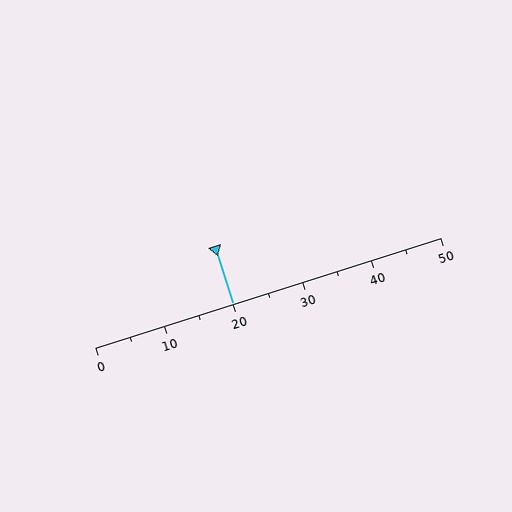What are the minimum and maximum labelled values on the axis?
The axis runs from 0 to 50.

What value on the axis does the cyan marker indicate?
The marker indicates approximately 20.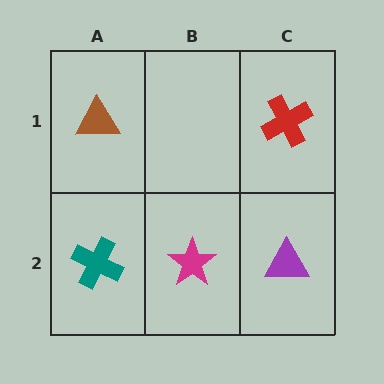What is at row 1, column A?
A brown triangle.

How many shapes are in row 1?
2 shapes.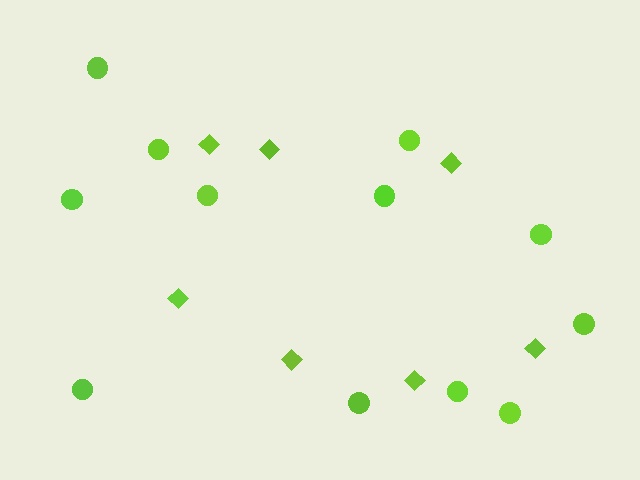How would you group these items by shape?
There are 2 groups: one group of circles (12) and one group of diamonds (7).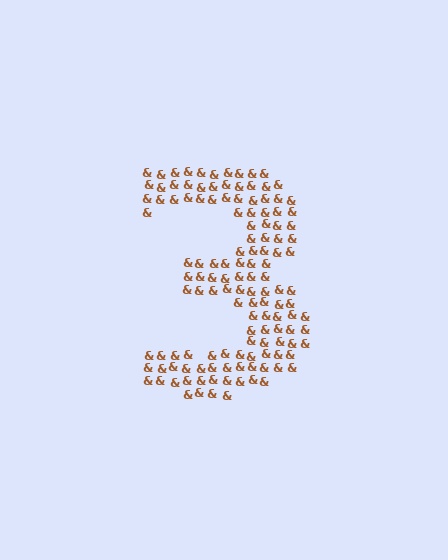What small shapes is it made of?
It is made of small ampersands.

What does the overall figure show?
The overall figure shows the digit 3.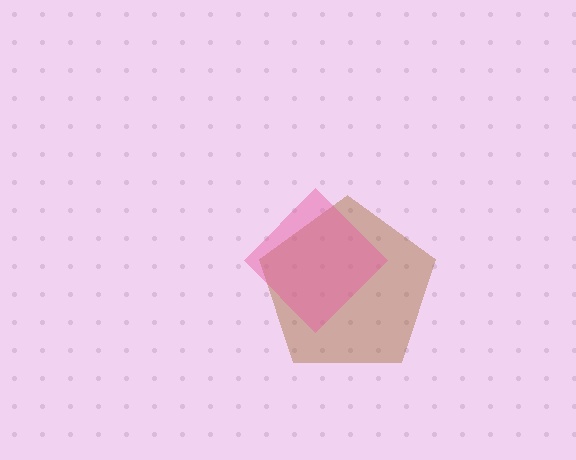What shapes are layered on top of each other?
The layered shapes are: a brown pentagon, a pink diamond.